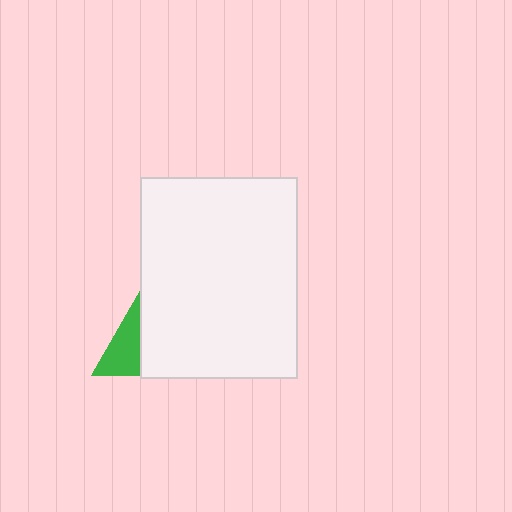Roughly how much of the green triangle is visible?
A small part of it is visible (roughly 39%).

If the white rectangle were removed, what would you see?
You would see the complete green triangle.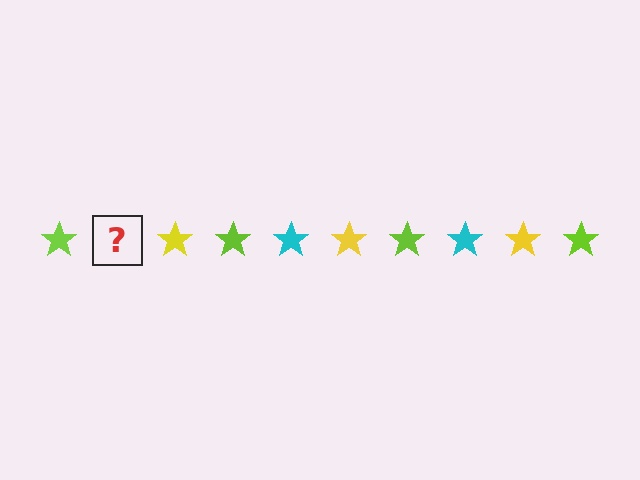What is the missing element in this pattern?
The missing element is a cyan star.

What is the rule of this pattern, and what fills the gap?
The rule is that the pattern cycles through lime, cyan, yellow stars. The gap should be filled with a cyan star.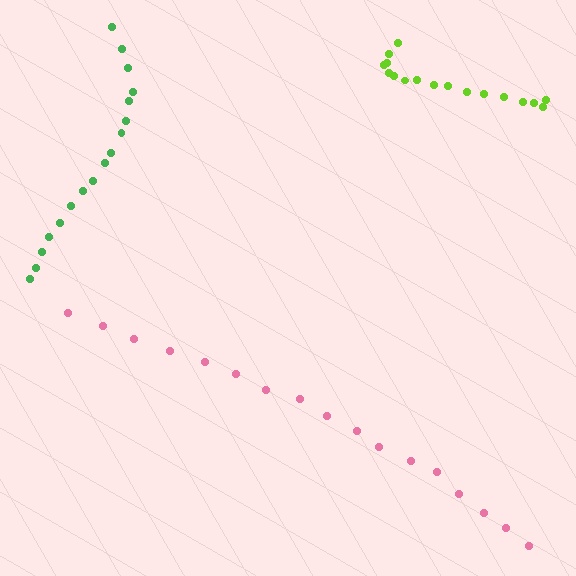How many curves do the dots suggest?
There are 3 distinct paths.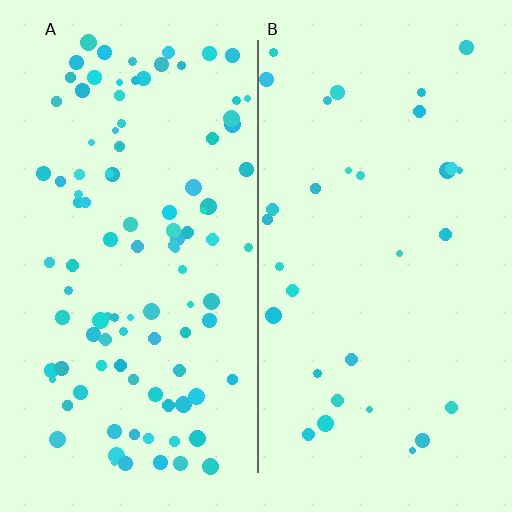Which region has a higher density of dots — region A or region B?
A (the left).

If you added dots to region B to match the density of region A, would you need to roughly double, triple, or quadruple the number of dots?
Approximately triple.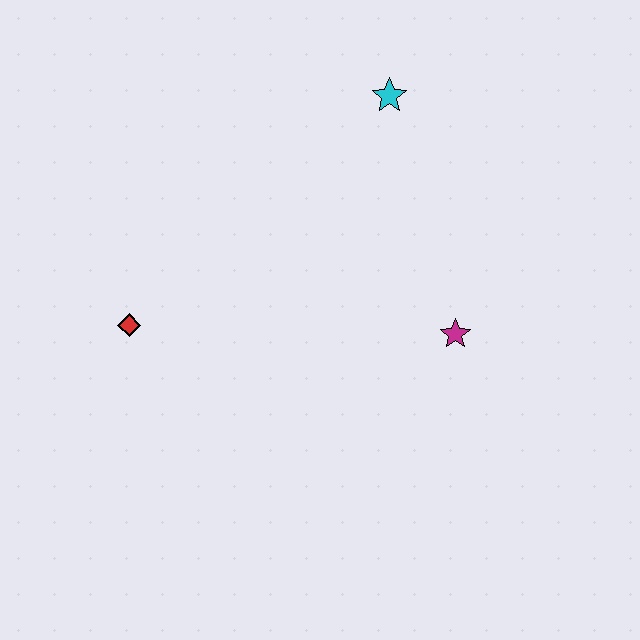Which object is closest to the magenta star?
The cyan star is closest to the magenta star.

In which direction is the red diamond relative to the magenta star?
The red diamond is to the left of the magenta star.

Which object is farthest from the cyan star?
The red diamond is farthest from the cyan star.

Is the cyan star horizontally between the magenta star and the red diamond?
Yes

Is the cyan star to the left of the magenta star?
Yes